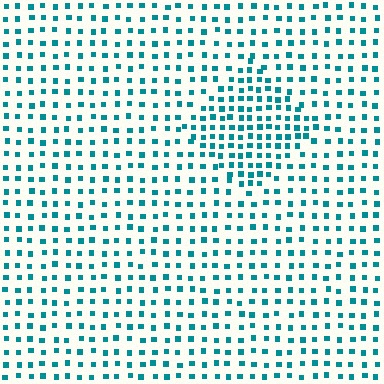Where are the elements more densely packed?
The elements are more densely packed inside the diamond boundary.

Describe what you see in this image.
The image contains small teal elements arranged at two different densities. A diamond-shaped region is visible where the elements are more densely packed than the surrounding area.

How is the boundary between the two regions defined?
The boundary is defined by a change in element density (approximately 1.7x ratio). All elements are the same color, size, and shape.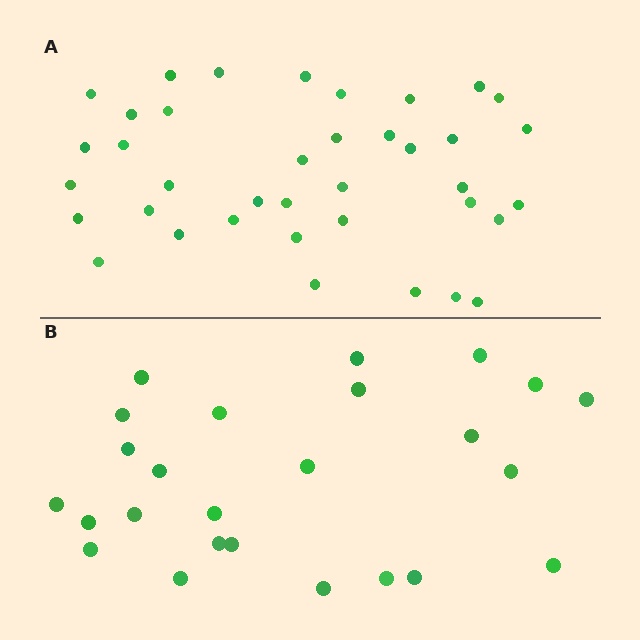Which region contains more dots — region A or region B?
Region A (the top region) has more dots.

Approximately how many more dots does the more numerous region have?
Region A has approximately 15 more dots than region B.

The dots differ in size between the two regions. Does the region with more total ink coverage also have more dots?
No. Region B has more total ink coverage because its dots are larger, but region A actually contains more individual dots. Total area can be misleading — the number of items is what matters here.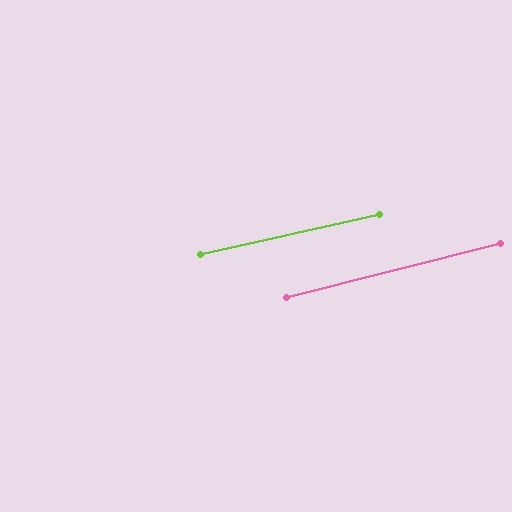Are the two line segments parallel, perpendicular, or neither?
Parallel — their directions differ by only 1.5°.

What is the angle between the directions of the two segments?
Approximately 1 degree.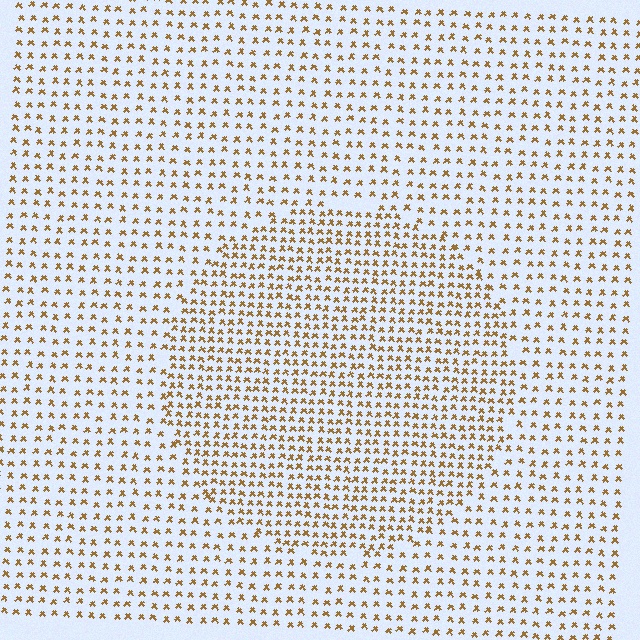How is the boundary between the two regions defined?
The boundary is defined by a change in element density (approximately 1.7x ratio). All elements are the same color, size, and shape.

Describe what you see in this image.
The image contains small brown elements arranged at two different densities. A circle-shaped region is visible where the elements are more densely packed than the surrounding area.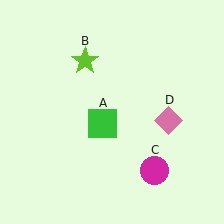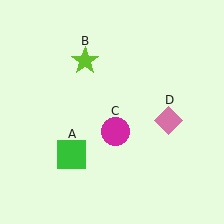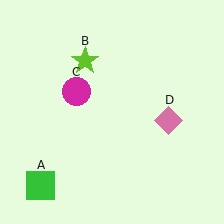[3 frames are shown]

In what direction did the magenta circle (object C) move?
The magenta circle (object C) moved up and to the left.